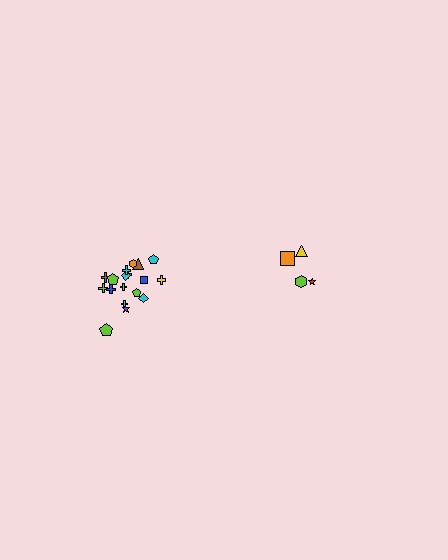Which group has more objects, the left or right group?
The left group.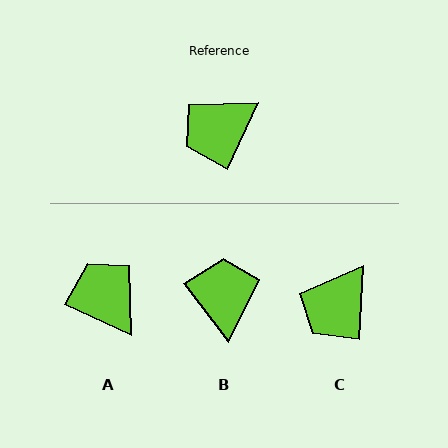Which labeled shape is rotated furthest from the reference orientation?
B, about 118 degrees away.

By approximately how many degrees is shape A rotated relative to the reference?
Approximately 90 degrees clockwise.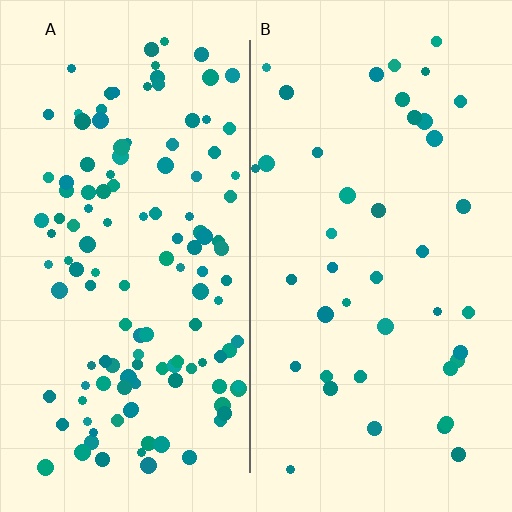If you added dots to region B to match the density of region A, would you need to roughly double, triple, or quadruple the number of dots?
Approximately triple.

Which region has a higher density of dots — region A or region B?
A (the left).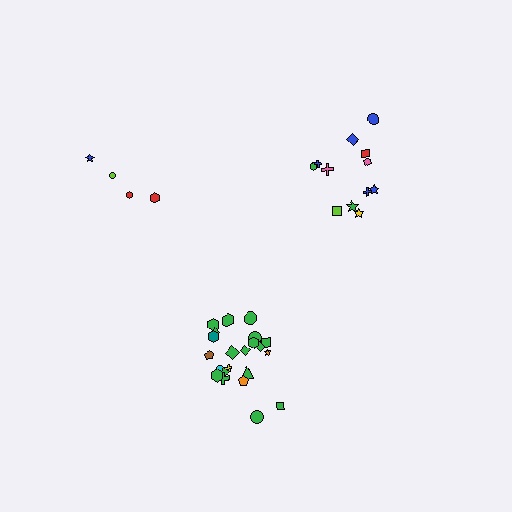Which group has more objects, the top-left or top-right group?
The top-right group.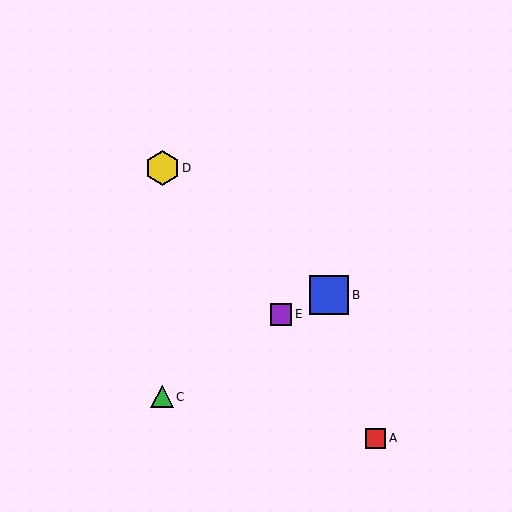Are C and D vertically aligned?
Yes, both are at x≈162.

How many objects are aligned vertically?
2 objects (C, D) are aligned vertically.